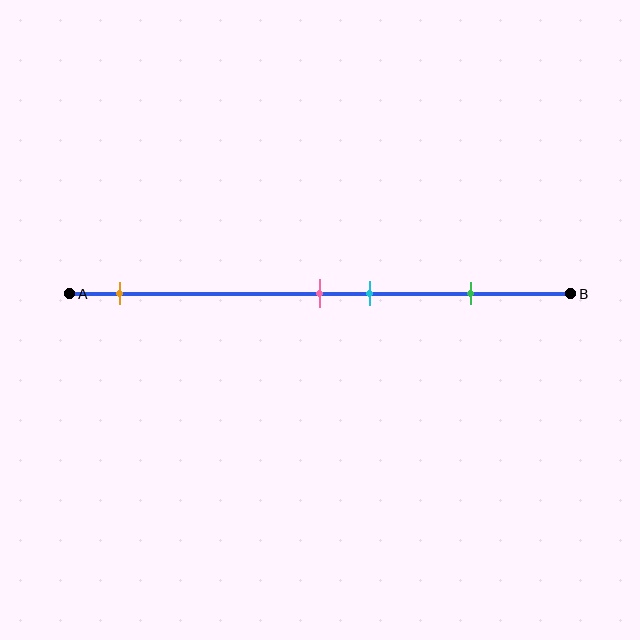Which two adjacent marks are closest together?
The pink and cyan marks are the closest adjacent pair.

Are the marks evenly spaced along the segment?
No, the marks are not evenly spaced.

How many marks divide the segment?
There are 4 marks dividing the segment.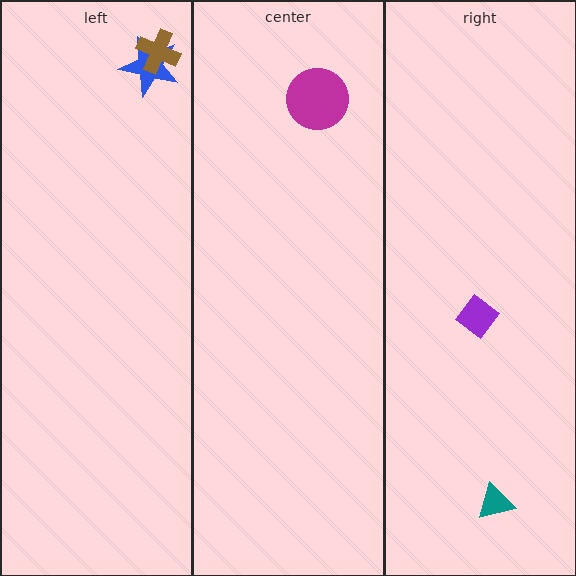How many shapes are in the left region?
2.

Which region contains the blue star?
The left region.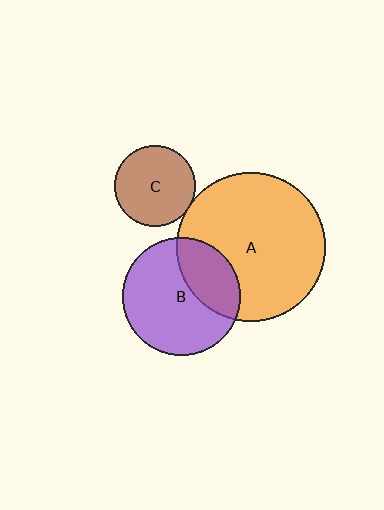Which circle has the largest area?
Circle A (orange).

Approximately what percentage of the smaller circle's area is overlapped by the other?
Approximately 5%.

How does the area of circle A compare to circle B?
Approximately 1.6 times.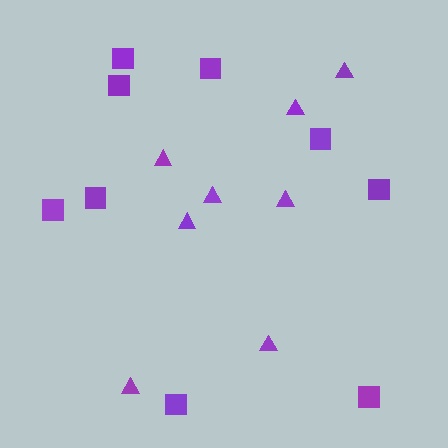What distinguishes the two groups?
There are 2 groups: one group of squares (9) and one group of triangles (8).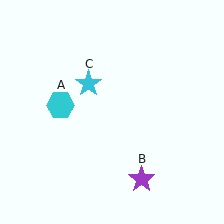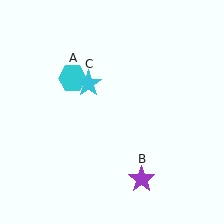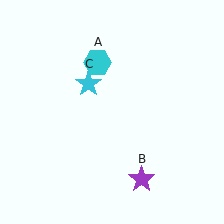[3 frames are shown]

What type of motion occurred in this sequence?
The cyan hexagon (object A) rotated clockwise around the center of the scene.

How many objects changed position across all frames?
1 object changed position: cyan hexagon (object A).